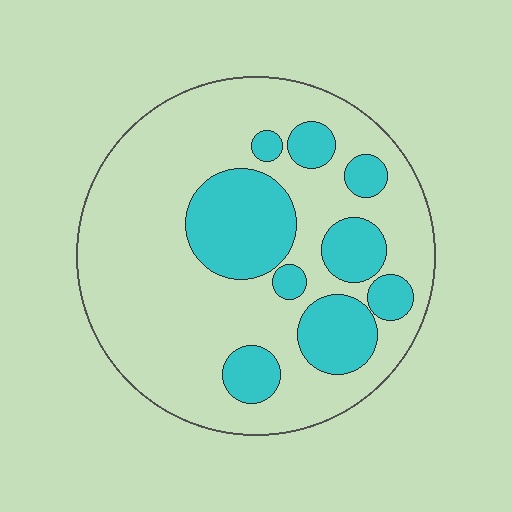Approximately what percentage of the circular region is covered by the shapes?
Approximately 30%.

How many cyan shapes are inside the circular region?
9.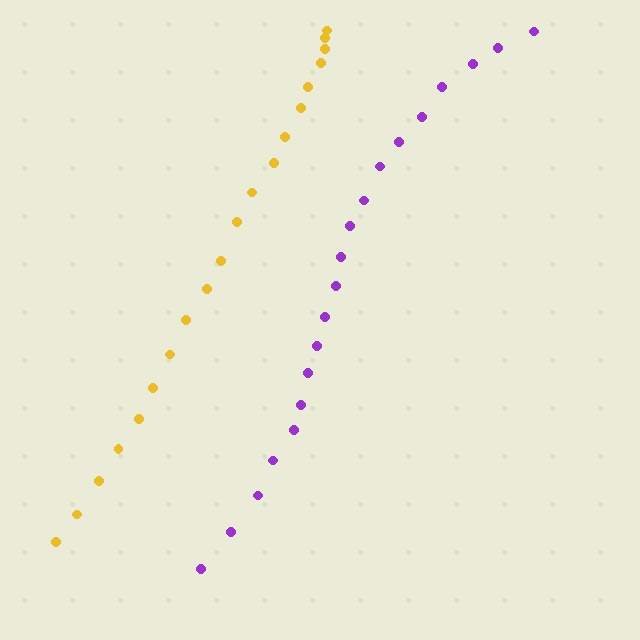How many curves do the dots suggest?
There are 2 distinct paths.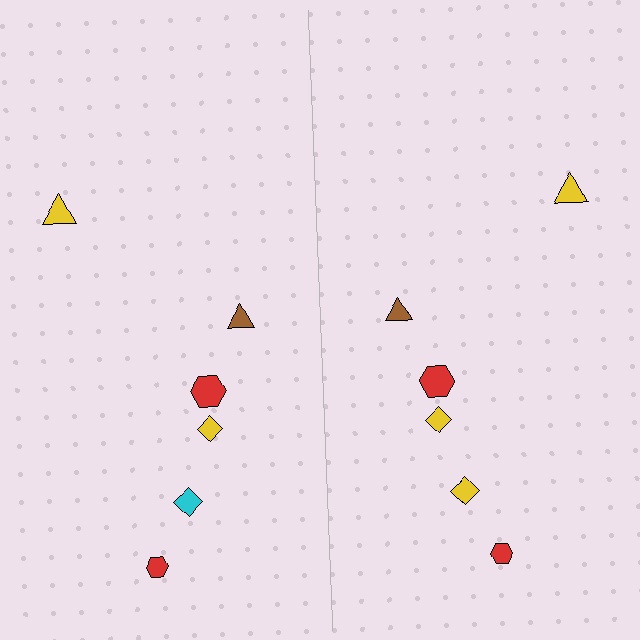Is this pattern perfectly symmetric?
No, the pattern is not perfectly symmetric. The yellow diamond on the right side breaks the symmetry — its mirror counterpart is cyan.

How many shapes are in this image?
There are 12 shapes in this image.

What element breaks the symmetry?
The yellow diamond on the right side breaks the symmetry — its mirror counterpart is cyan.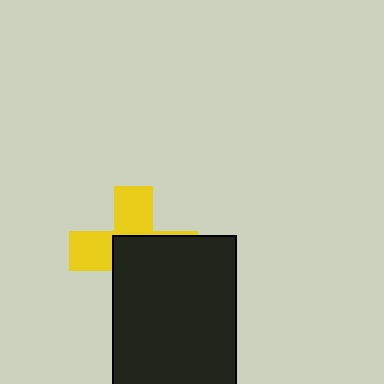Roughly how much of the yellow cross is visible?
A small part of it is visible (roughly 44%).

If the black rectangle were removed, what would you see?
You would see the complete yellow cross.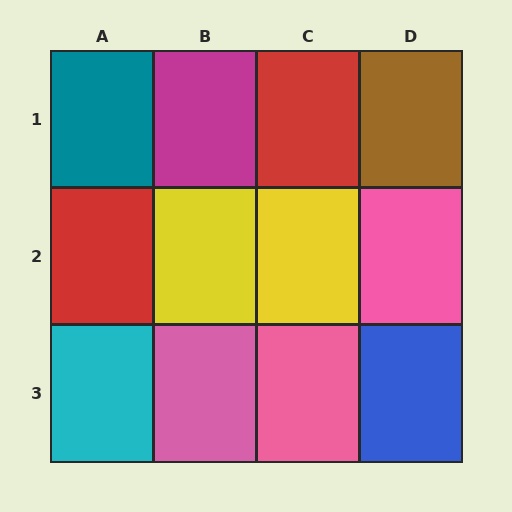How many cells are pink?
3 cells are pink.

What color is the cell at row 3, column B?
Pink.